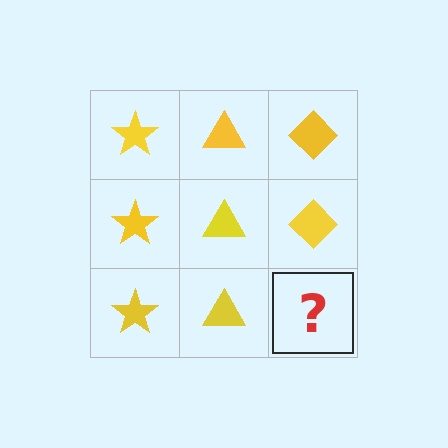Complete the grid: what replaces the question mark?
The question mark should be replaced with a yellow diamond.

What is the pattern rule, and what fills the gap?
The rule is that each column has a consistent shape. The gap should be filled with a yellow diamond.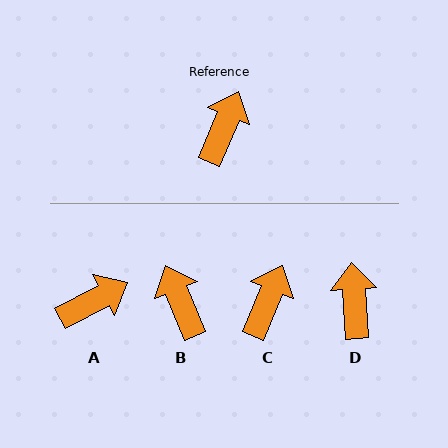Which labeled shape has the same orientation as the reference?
C.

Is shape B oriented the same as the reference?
No, it is off by about 45 degrees.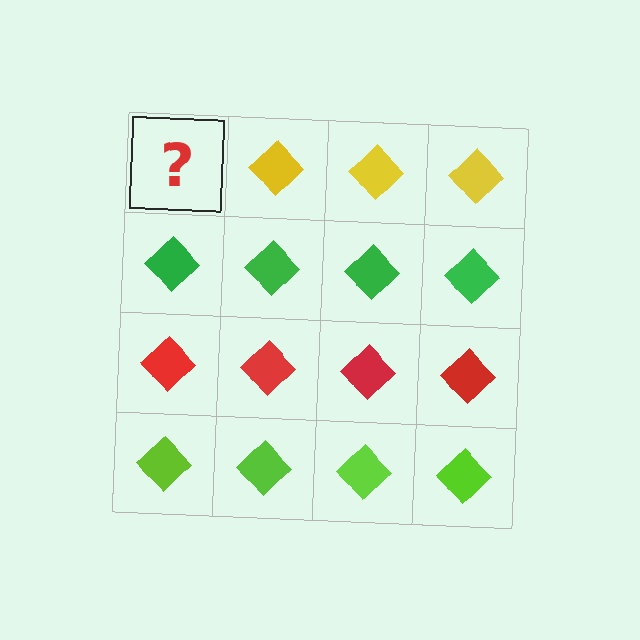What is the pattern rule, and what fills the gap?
The rule is that each row has a consistent color. The gap should be filled with a yellow diamond.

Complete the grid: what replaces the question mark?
The question mark should be replaced with a yellow diamond.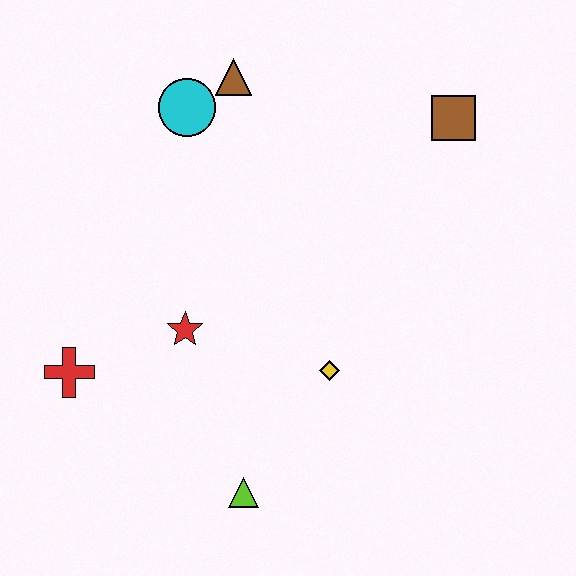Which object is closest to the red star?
The red cross is closest to the red star.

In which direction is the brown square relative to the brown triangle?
The brown square is to the right of the brown triangle.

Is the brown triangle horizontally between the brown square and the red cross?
Yes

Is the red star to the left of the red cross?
No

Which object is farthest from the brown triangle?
The lime triangle is farthest from the brown triangle.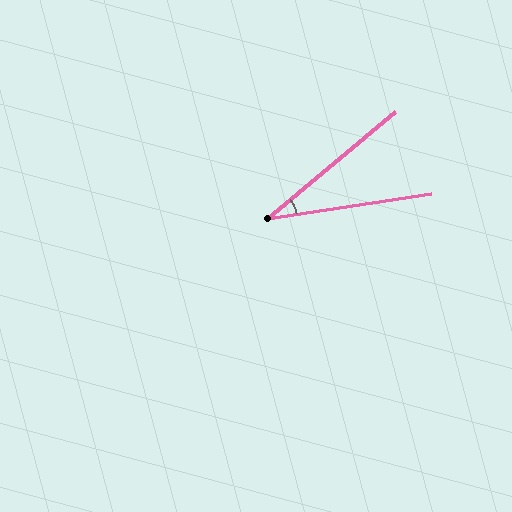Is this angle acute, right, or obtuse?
It is acute.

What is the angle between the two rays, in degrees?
Approximately 31 degrees.